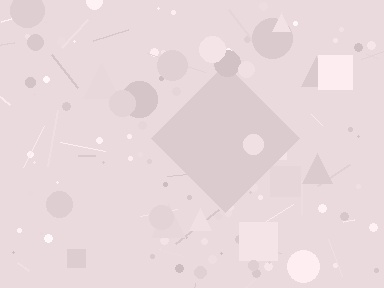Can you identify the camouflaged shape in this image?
The camouflaged shape is a diamond.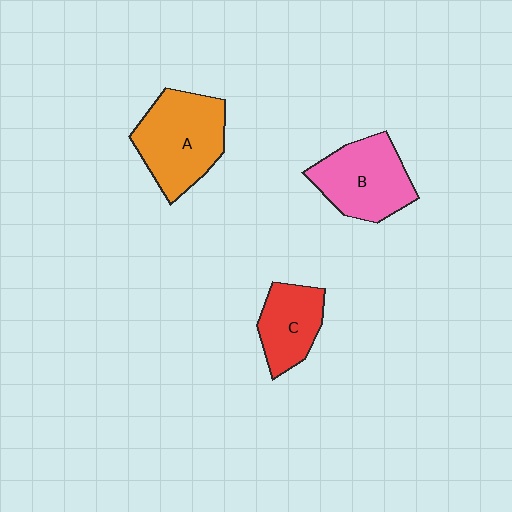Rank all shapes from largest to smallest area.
From largest to smallest: A (orange), B (pink), C (red).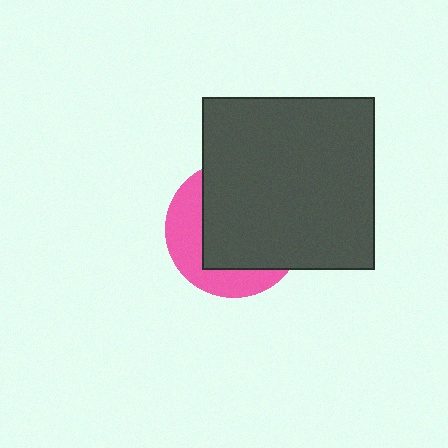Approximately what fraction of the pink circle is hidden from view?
Roughly 66% of the pink circle is hidden behind the dark gray square.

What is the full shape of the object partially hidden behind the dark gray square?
The partially hidden object is a pink circle.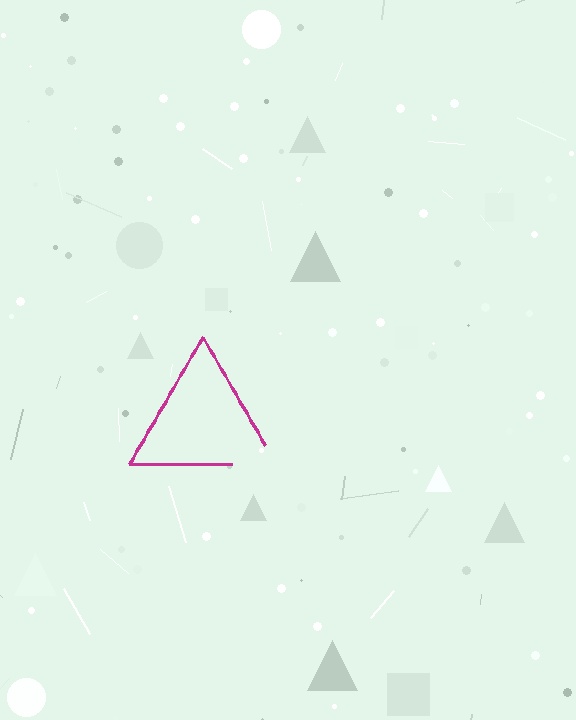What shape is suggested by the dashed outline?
The dashed outline suggests a triangle.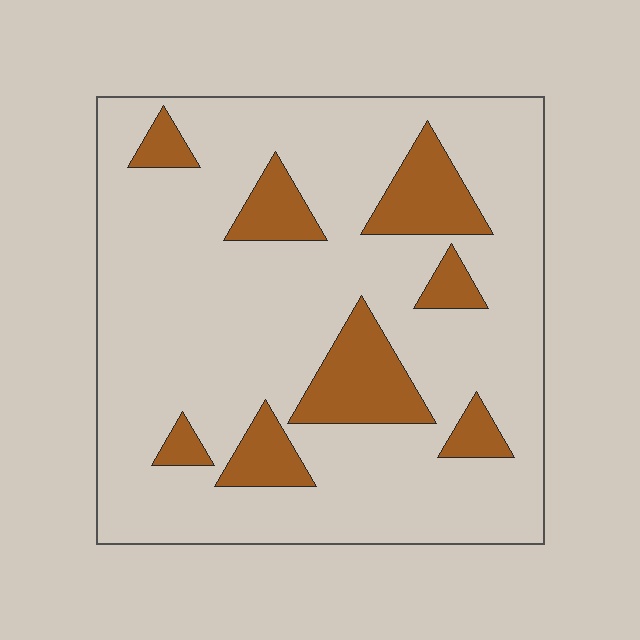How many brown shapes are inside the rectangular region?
8.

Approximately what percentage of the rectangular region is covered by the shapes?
Approximately 20%.